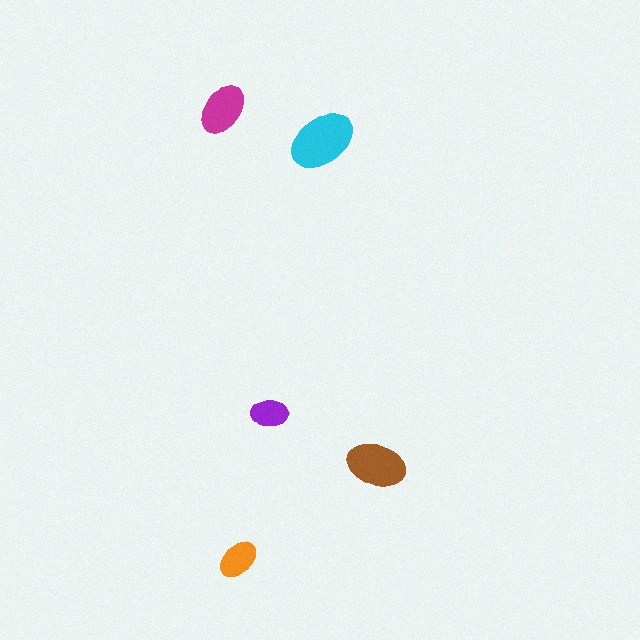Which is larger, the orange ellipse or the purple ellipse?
The orange one.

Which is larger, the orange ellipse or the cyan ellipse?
The cyan one.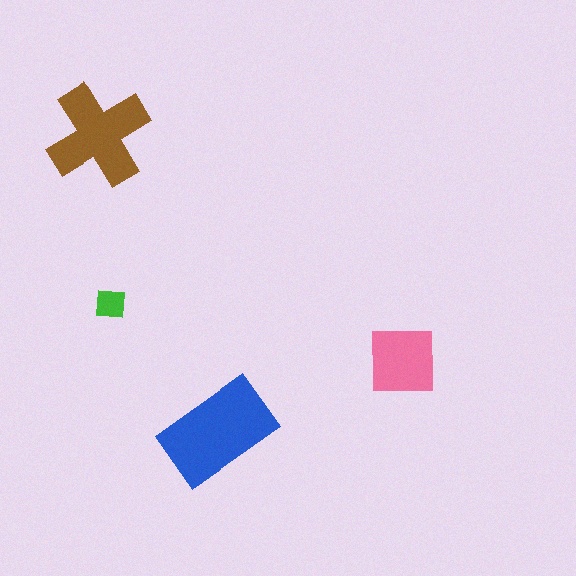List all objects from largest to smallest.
The blue rectangle, the brown cross, the pink square, the green square.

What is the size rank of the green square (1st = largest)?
4th.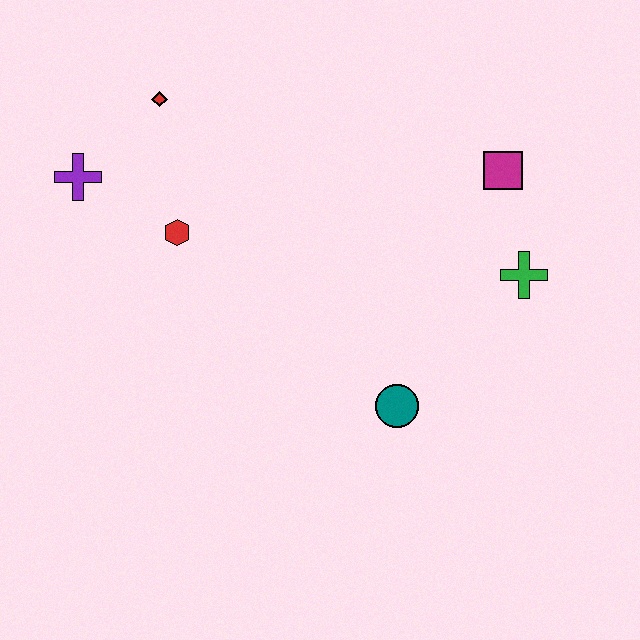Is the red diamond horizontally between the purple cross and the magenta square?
Yes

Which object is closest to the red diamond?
The purple cross is closest to the red diamond.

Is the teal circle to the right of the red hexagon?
Yes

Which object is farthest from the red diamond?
The green cross is farthest from the red diamond.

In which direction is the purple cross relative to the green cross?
The purple cross is to the left of the green cross.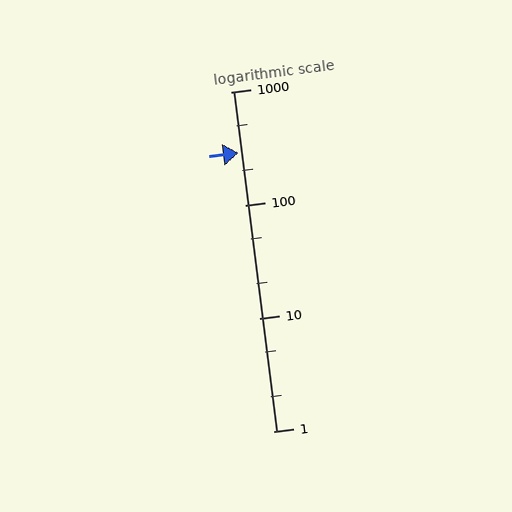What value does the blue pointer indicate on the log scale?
The pointer indicates approximately 290.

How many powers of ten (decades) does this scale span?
The scale spans 3 decades, from 1 to 1000.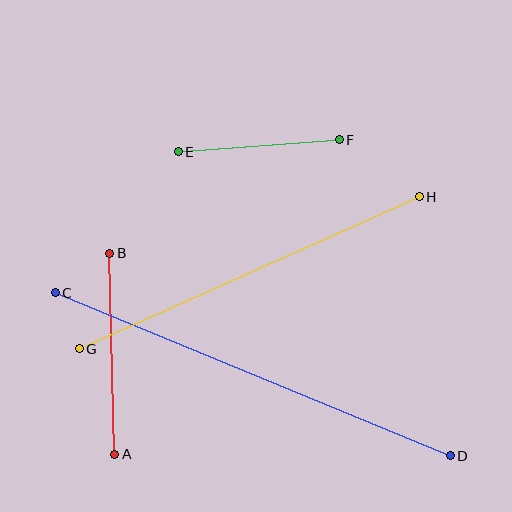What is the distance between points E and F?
The distance is approximately 161 pixels.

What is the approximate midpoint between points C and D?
The midpoint is at approximately (253, 374) pixels.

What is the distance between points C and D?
The distance is approximately 428 pixels.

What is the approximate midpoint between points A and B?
The midpoint is at approximately (112, 354) pixels.